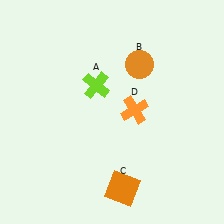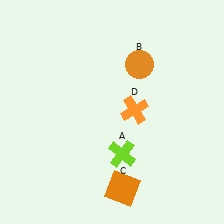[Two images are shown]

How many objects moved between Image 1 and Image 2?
1 object moved between the two images.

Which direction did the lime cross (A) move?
The lime cross (A) moved down.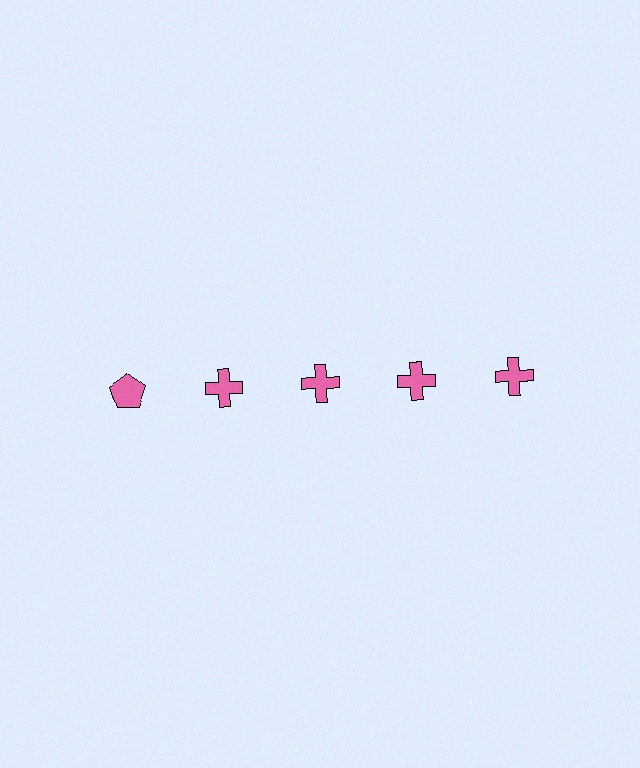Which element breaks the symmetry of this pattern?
The pink pentagon in the top row, leftmost column breaks the symmetry. All other shapes are pink crosses.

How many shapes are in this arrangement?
There are 5 shapes arranged in a grid pattern.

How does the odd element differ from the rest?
It has a different shape: pentagon instead of cross.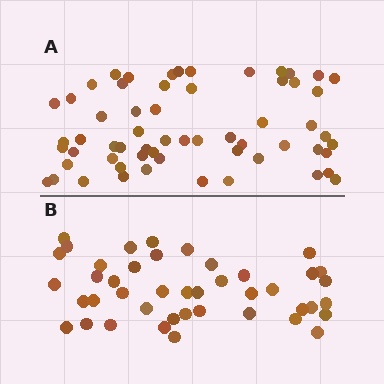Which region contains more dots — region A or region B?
Region A (the top region) has more dots.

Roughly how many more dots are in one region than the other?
Region A has approximately 15 more dots than region B.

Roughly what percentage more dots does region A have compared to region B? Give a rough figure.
About 40% more.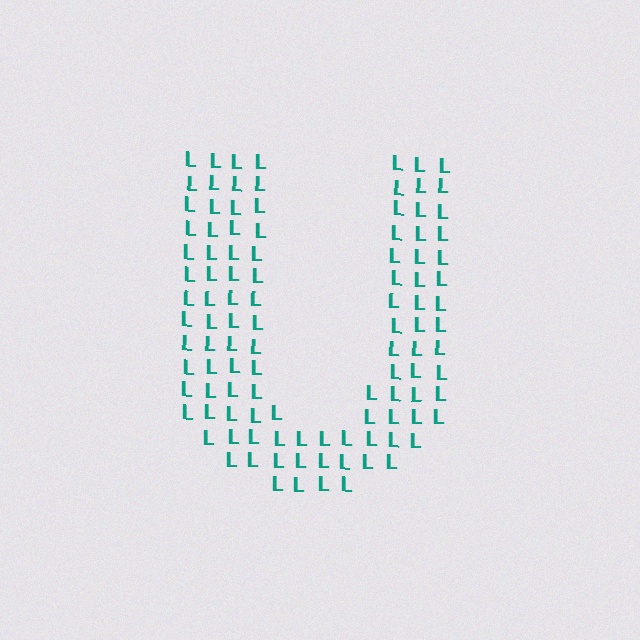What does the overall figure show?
The overall figure shows the letter U.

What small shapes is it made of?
It is made of small letter L's.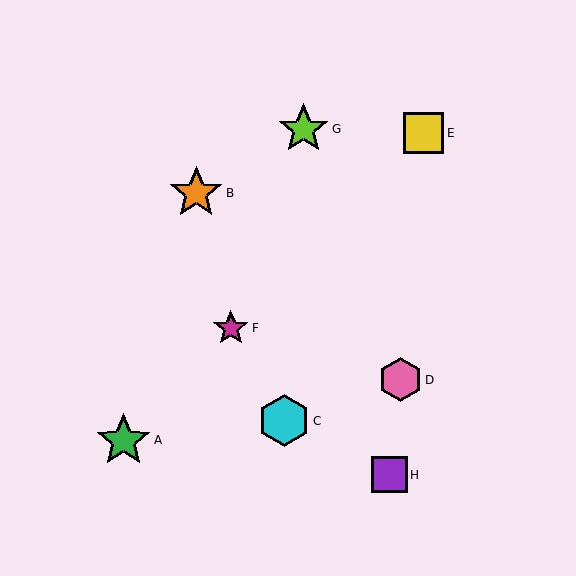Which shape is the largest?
The green star (labeled A) is the largest.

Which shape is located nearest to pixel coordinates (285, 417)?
The cyan hexagon (labeled C) at (284, 421) is nearest to that location.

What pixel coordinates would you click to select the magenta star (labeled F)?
Click at (231, 328) to select the magenta star F.